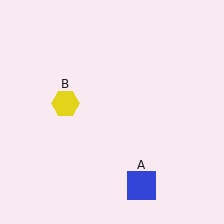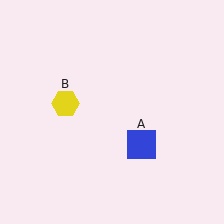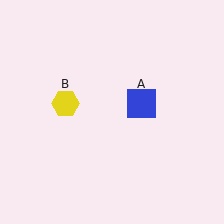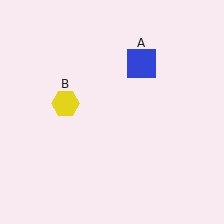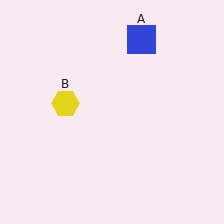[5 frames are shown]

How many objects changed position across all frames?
1 object changed position: blue square (object A).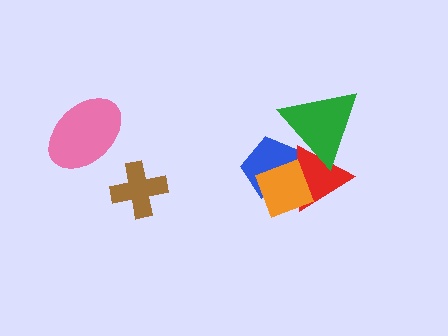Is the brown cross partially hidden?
No, no other shape covers it.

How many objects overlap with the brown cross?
0 objects overlap with the brown cross.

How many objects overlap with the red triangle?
3 objects overlap with the red triangle.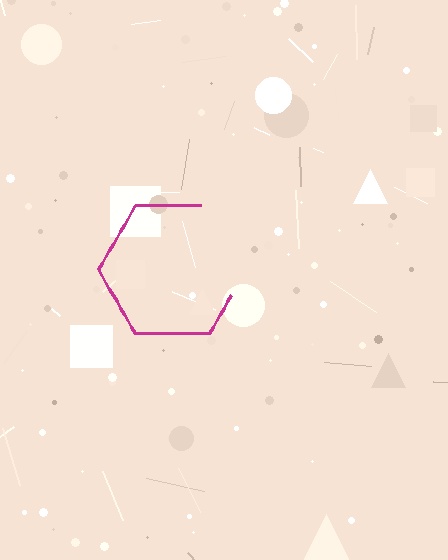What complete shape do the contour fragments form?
The contour fragments form a hexagon.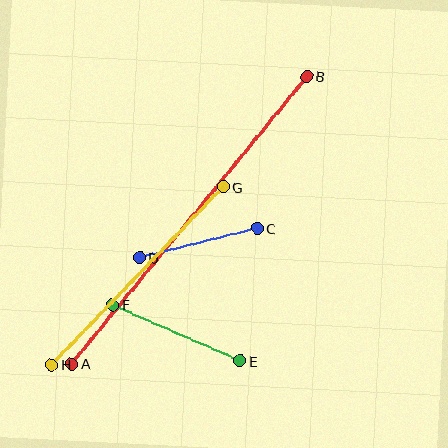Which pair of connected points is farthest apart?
Points A and B are farthest apart.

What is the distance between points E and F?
The distance is approximately 139 pixels.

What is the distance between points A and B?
The distance is approximately 372 pixels.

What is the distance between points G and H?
The distance is approximately 248 pixels.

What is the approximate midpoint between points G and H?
The midpoint is at approximately (137, 276) pixels.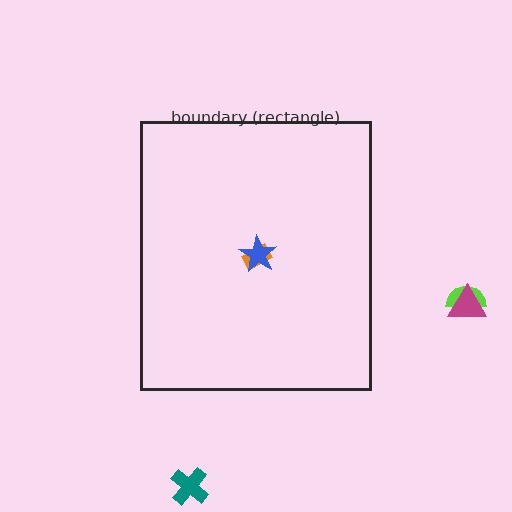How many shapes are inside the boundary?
2 inside, 3 outside.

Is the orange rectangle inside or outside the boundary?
Inside.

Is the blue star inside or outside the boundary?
Inside.